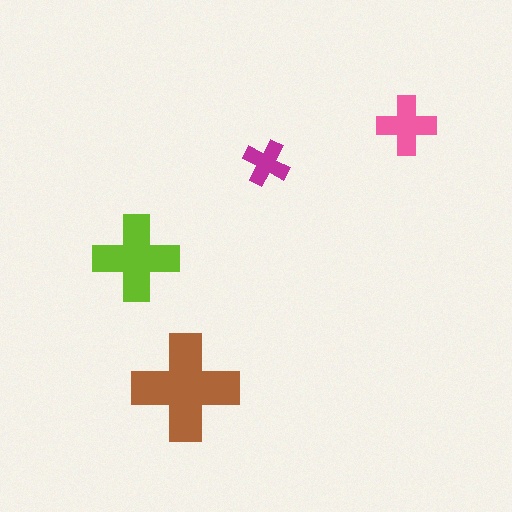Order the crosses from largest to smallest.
the brown one, the lime one, the pink one, the magenta one.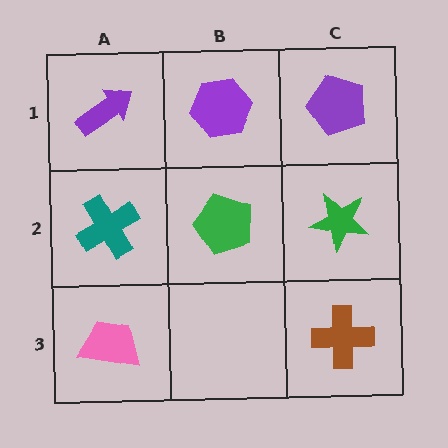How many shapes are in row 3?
2 shapes.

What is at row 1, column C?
A purple pentagon.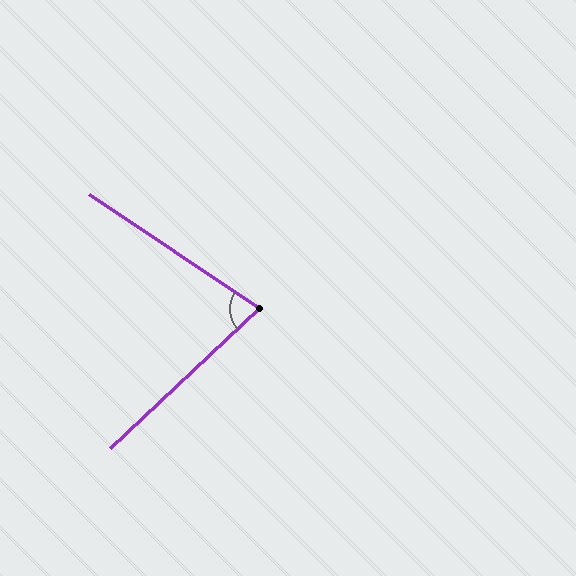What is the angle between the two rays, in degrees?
Approximately 77 degrees.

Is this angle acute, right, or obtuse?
It is acute.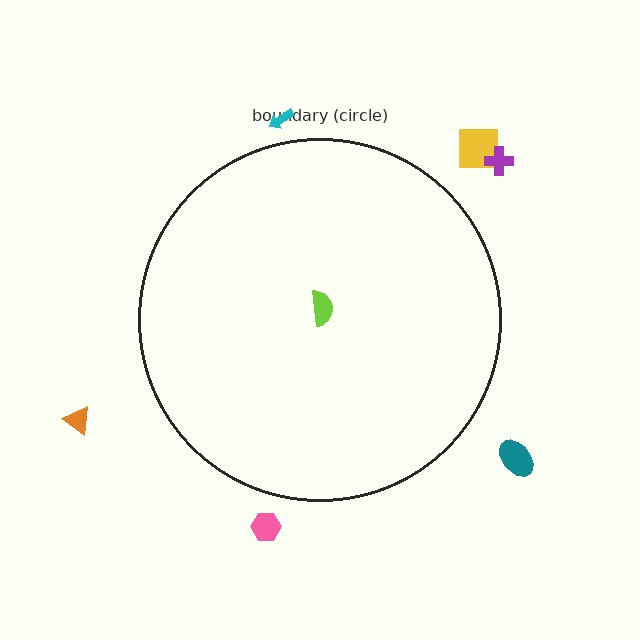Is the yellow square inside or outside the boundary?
Outside.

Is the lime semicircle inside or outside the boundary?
Inside.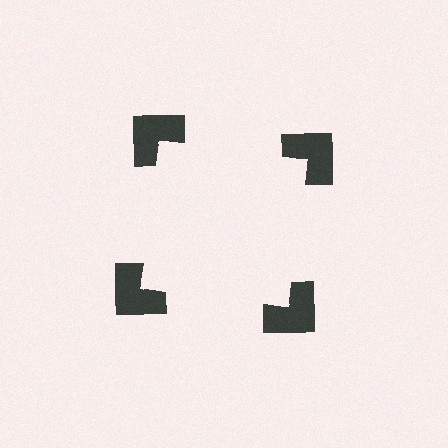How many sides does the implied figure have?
4 sides.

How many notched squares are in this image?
There are 4 — one at each vertex of the illusory square.